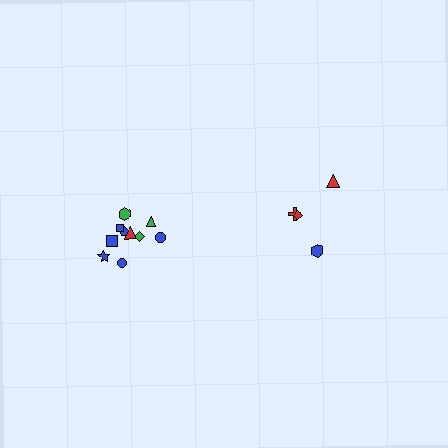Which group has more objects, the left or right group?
The left group.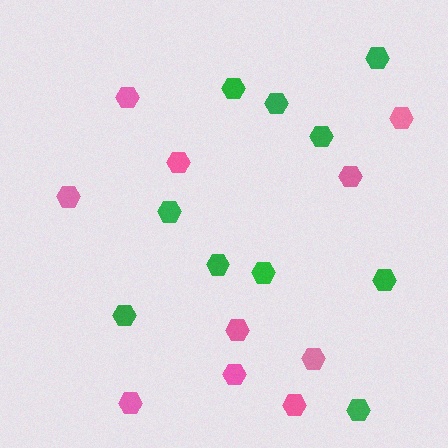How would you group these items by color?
There are 2 groups: one group of green hexagons (10) and one group of pink hexagons (10).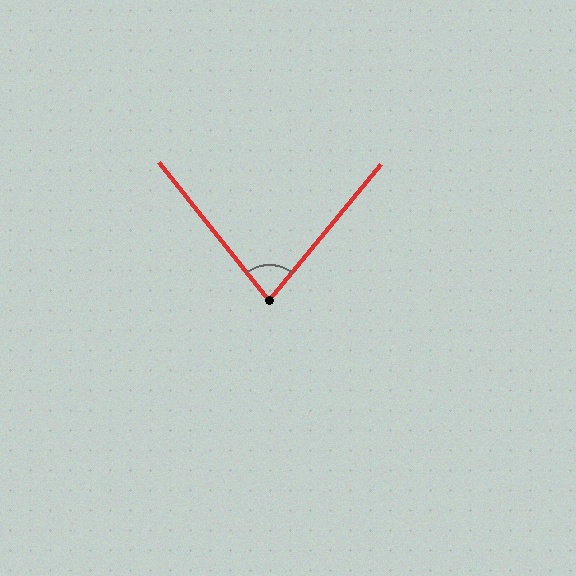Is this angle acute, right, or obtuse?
It is acute.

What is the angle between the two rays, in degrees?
Approximately 78 degrees.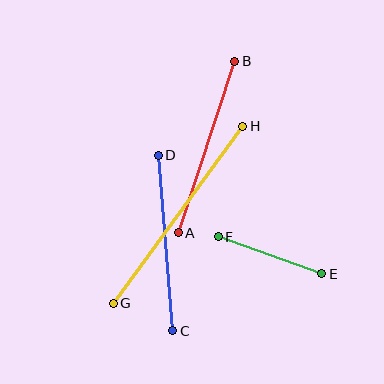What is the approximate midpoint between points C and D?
The midpoint is at approximately (165, 243) pixels.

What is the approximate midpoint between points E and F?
The midpoint is at approximately (270, 255) pixels.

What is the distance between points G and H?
The distance is approximately 219 pixels.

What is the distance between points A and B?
The distance is approximately 180 pixels.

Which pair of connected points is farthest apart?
Points G and H are farthest apart.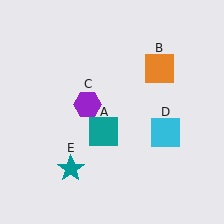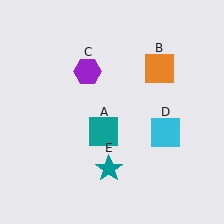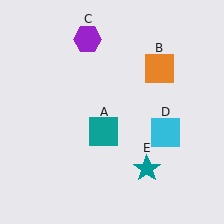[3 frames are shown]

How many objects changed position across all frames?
2 objects changed position: purple hexagon (object C), teal star (object E).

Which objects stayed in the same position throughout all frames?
Teal square (object A) and orange square (object B) and cyan square (object D) remained stationary.